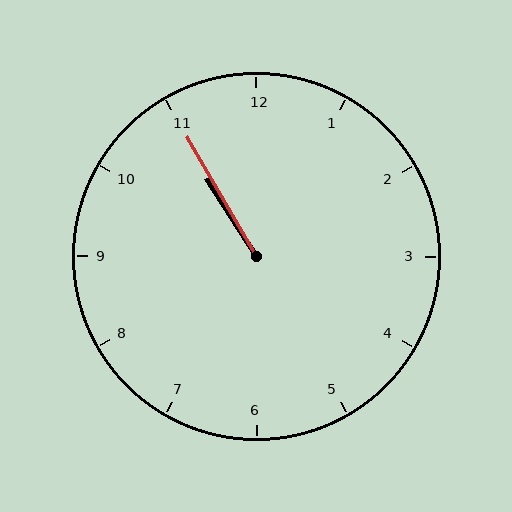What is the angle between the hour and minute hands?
Approximately 2 degrees.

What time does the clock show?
10:55.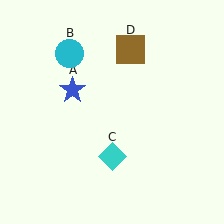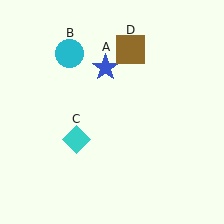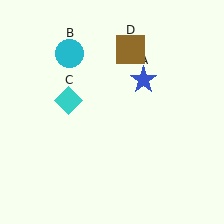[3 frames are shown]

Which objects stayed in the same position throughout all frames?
Cyan circle (object B) and brown square (object D) remained stationary.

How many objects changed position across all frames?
2 objects changed position: blue star (object A), cyan diamond (object C).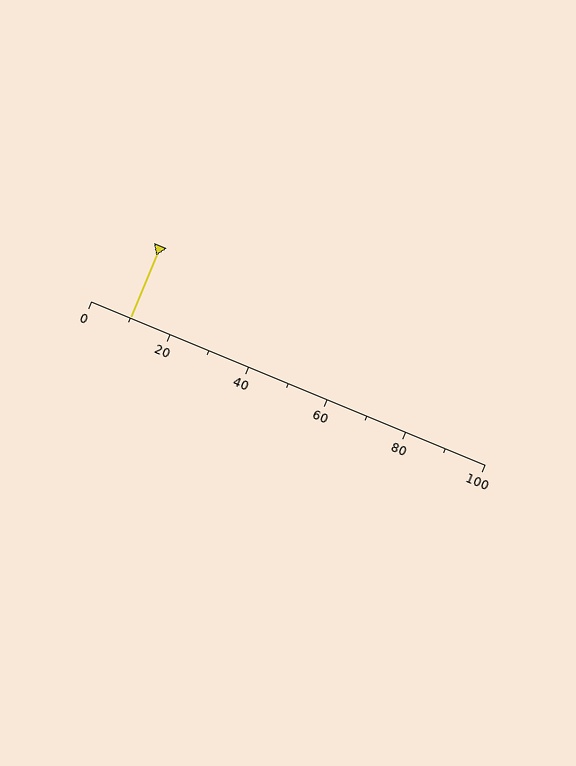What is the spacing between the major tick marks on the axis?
The major ticks are spaced 20 apart.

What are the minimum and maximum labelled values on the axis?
The axis runs from 0 to 100.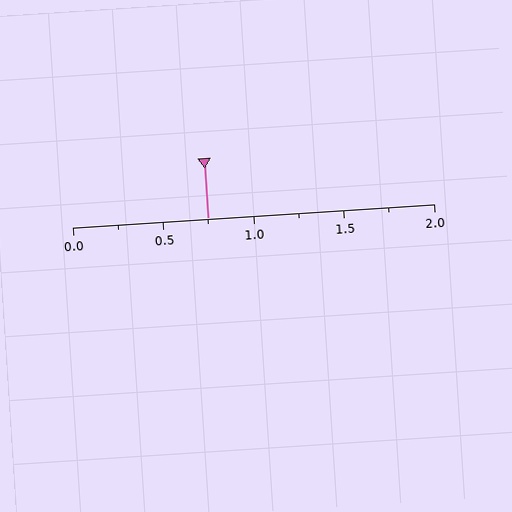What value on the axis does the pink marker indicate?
The marker indicates approximately 0.75.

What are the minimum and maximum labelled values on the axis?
The axis runs from 0.0 to 2.0.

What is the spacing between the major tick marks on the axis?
The major ticks are spaced 0.5 apart.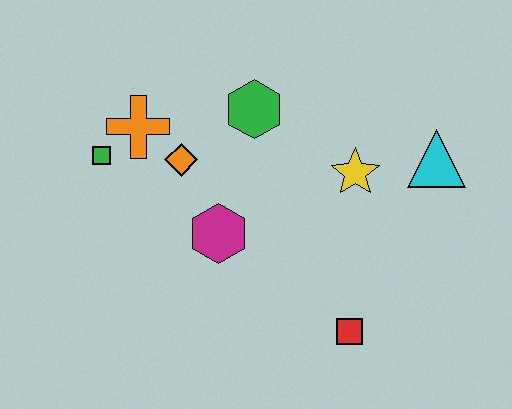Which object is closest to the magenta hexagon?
The orange diamond is closest to the magenta hexagon.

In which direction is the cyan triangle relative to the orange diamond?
The cyan triangle is to the right of the orange diamond.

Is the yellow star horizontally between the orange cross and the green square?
No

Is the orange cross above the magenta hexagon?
Yes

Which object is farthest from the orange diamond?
The cyan triangle is farthest from the orange diamond.